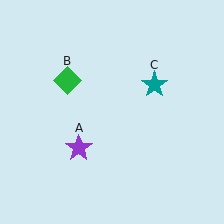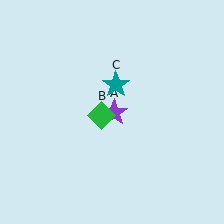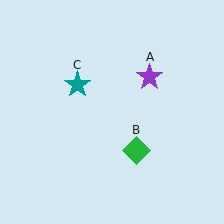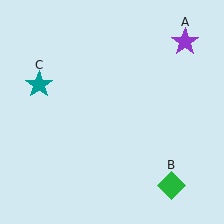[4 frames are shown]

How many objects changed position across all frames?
3 objects changed position: purple star (object A), green diamond (object B), teal star (object C).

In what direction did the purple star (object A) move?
The purple star (object A) moved up and to the right.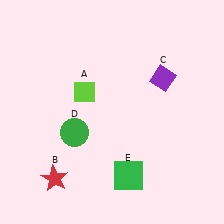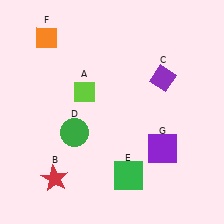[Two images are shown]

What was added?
An orange diamond (F), a purple square (G) were added in Image 2.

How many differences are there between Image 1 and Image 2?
There are 2 differences between the two images.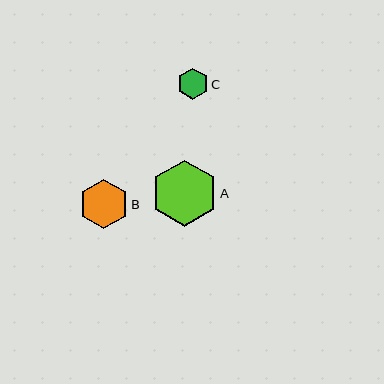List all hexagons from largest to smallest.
From largest to smallest: A, B, C.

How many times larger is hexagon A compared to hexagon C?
Hexagon A is approximately 2.1 times the size of hexagon C.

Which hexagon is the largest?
Hexagon A is the largest with a size of approximately 66 pixels.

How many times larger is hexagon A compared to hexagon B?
Hexagon A is approximately 1.3 times the size of hexagon B.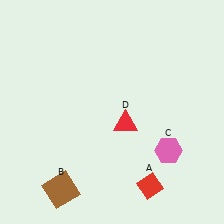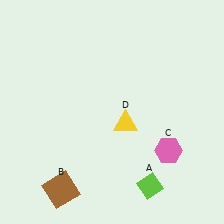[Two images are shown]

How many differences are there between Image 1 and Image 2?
There are 2 differences between the two images.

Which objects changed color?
A changed from red to lime. D changed from red to yellow.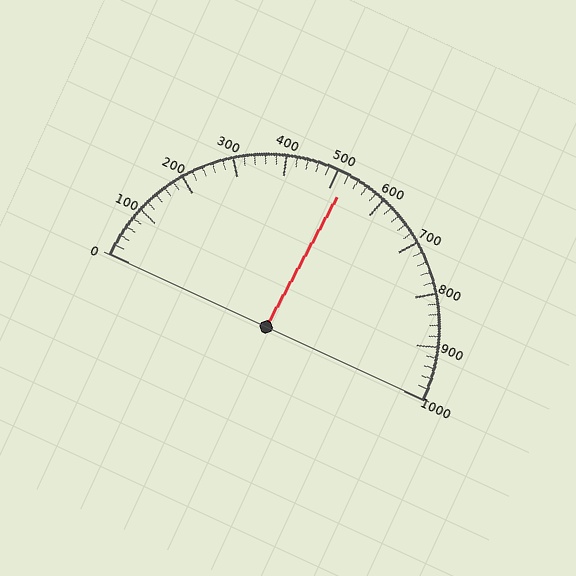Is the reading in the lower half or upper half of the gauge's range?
The reading is in the upper half of the range (0 to 1000).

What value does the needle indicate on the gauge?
The needle indicates approximately 520.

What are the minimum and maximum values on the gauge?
The gauge ranges from 0 to 1000.